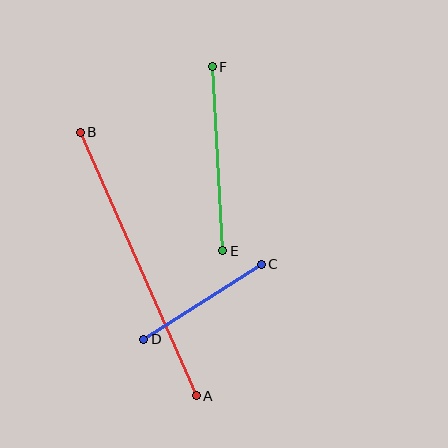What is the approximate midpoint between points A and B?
The midpoint is at approximately (138, 264) pixels.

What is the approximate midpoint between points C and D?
The midpoint is at approximately (202, 302) pixels.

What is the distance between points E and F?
The distance is approximately 184 pixels.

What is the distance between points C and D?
The distance is approximately 140 pixels.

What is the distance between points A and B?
The distance is approximately 288 pixels.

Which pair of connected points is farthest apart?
Points A and B are farthest apart.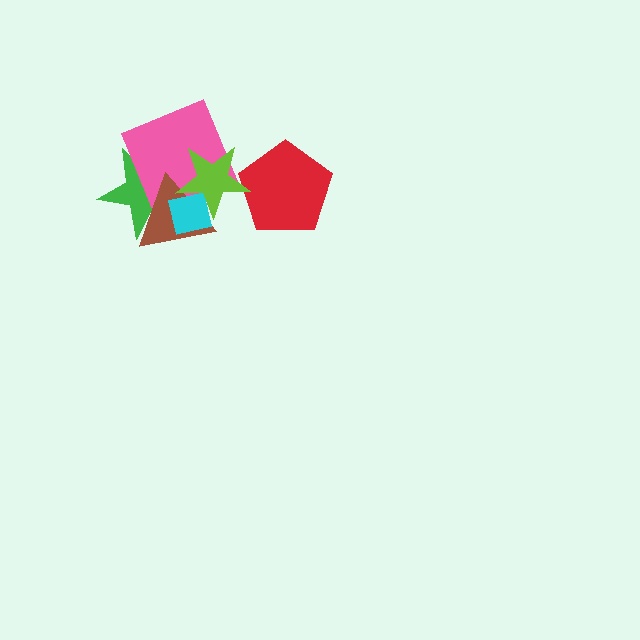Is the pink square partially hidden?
Yes, it is partially covered by another shape.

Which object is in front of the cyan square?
The lime star is in front of the cyan square.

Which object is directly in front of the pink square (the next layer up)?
The brown triangle is directly in front of the pink square.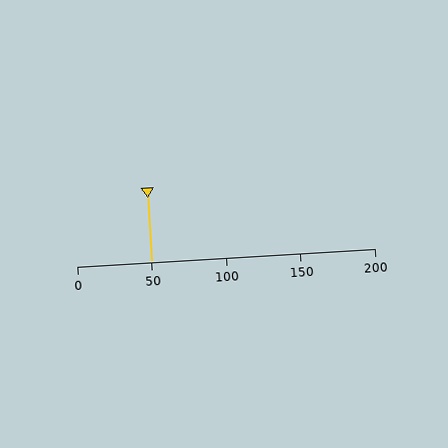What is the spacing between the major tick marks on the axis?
The major ticks are spaced 50 apart.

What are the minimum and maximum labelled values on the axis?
The axis runs from 0 to 200.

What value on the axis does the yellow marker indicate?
The marker indicates approximately 50.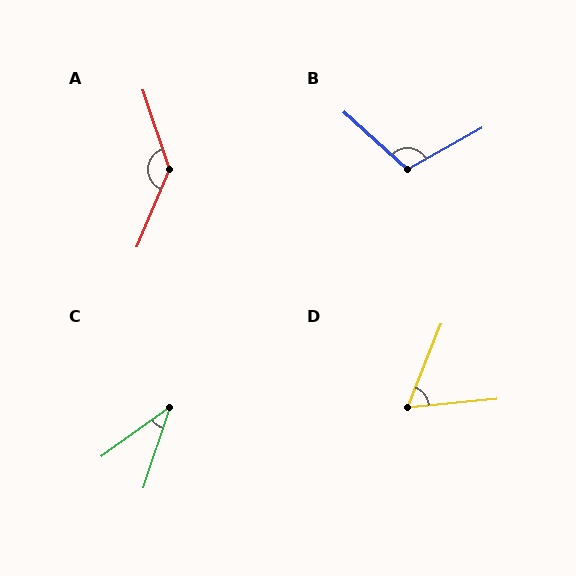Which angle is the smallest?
C, at approximately 36 degrees.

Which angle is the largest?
A, at approximately 138 degrees.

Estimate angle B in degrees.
Approximately 109 degrees.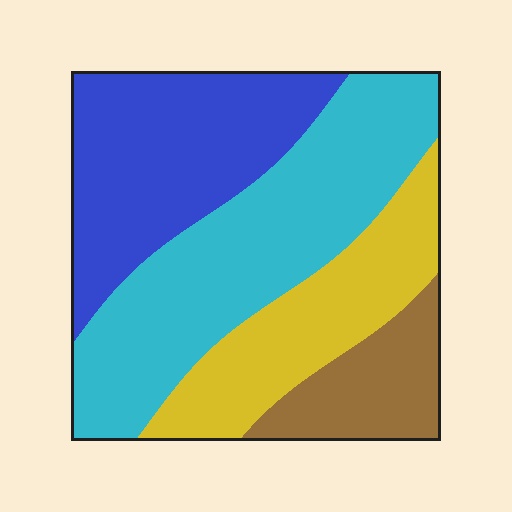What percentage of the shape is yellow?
Yellow takes up about one fifth (1/5) of the shape.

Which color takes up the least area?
Brown, at roughly 15%.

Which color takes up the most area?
Cyan, at roughly 35%.